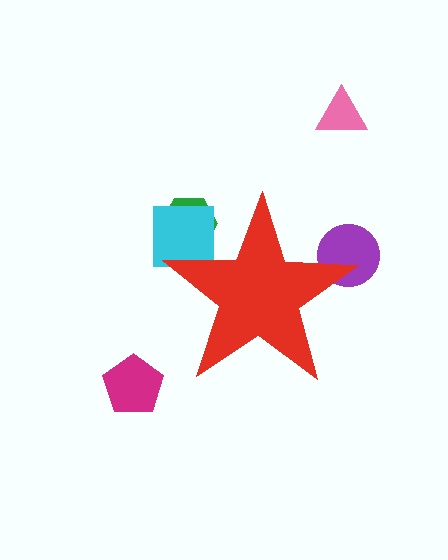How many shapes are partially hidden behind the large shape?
4 shapes are partially hidden.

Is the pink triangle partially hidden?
No, the pink triangle is fully visible.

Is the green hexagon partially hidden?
Yes, the green hexagon is partially hidden behind the red star.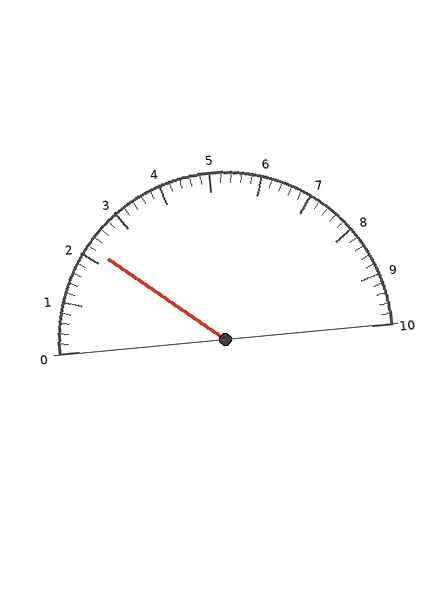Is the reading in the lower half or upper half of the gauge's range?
The reading is in the lower half of the range (0 to 10).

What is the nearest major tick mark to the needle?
The nearest major tick mark is 2.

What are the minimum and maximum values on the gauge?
The gauge ranges from 0 to 10.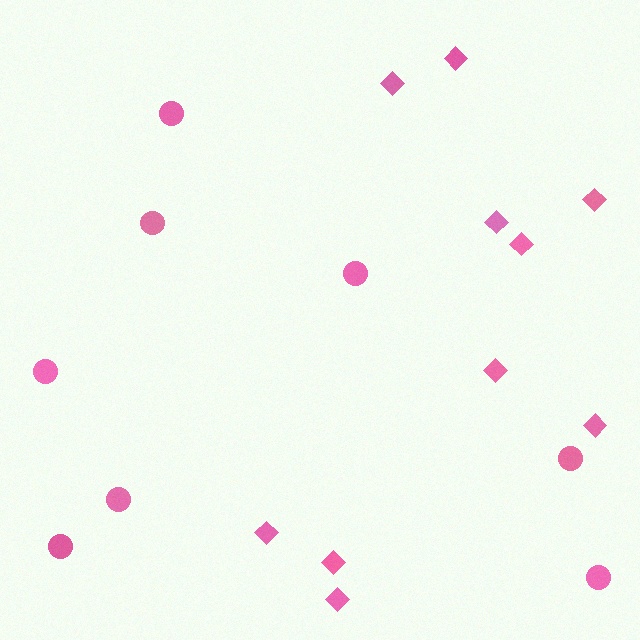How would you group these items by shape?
There are 2 groups: one group of circles (8) and one group of diamonds (10).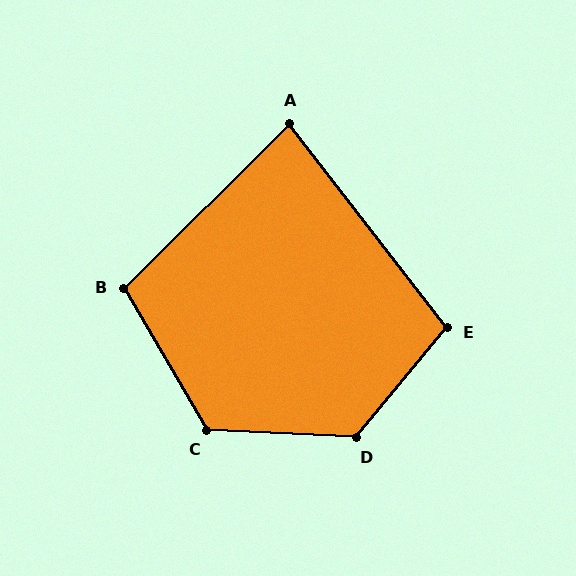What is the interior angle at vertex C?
Approximately 123 degrees (obtuse).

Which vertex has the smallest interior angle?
A, at approximately 83 degrees.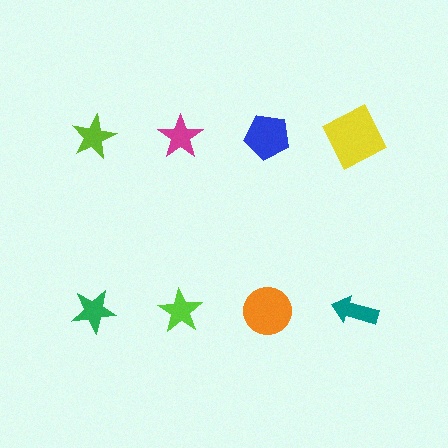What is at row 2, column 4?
A teal arrow.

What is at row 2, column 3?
An orange circle.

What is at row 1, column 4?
A yellow square.